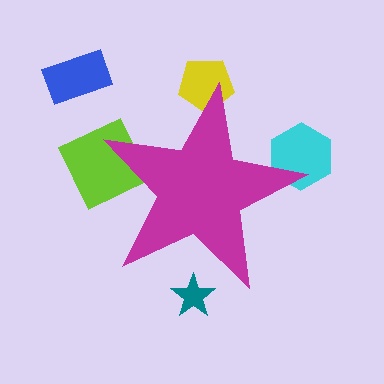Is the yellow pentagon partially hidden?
Yes, the yellow pentagon is partially hidden behind the magenta star.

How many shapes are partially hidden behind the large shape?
4 shapes are partially hidden.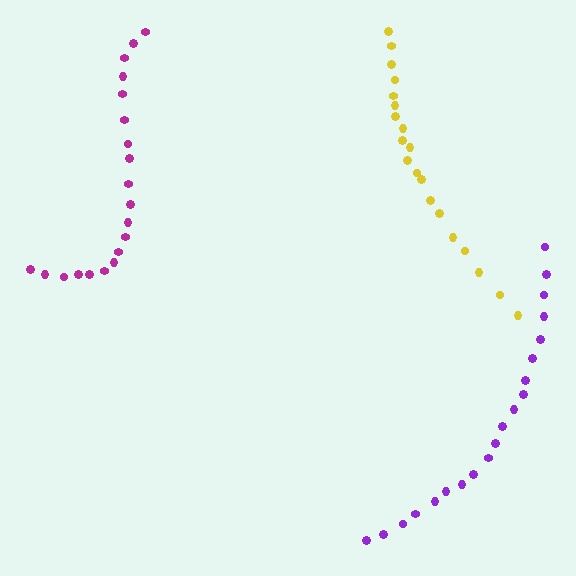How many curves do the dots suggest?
There are 3 distinct paths.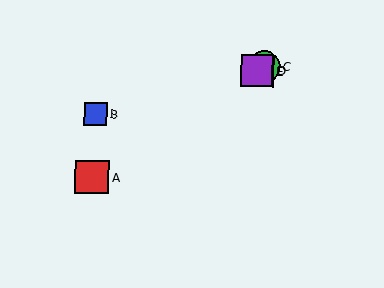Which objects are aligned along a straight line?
Objects A, C, D, E are aligned along a straight line.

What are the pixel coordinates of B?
Object B is at (95, 114).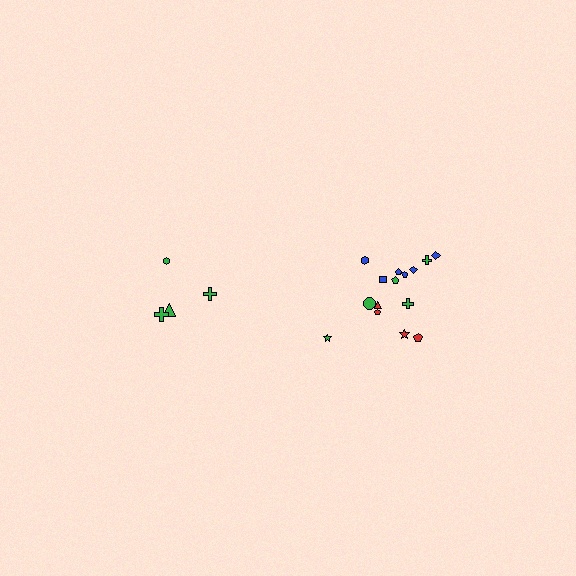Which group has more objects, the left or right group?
The right group.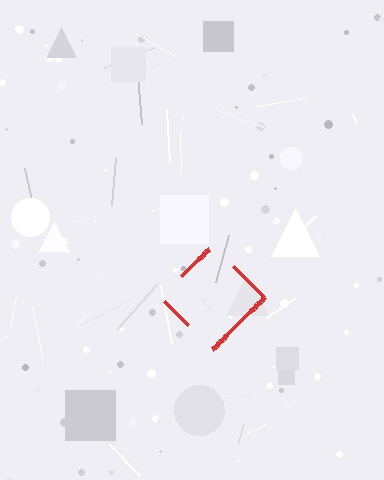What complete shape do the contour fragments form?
The contour fragments form a diamond.